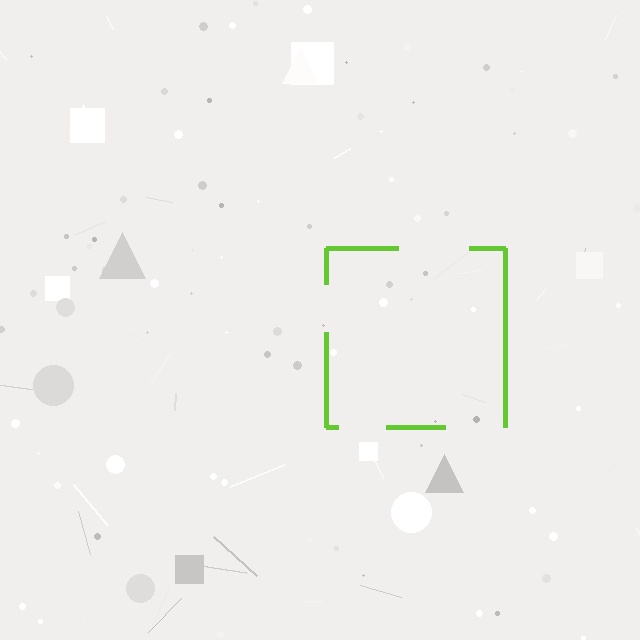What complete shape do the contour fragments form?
The contour fragments form a square.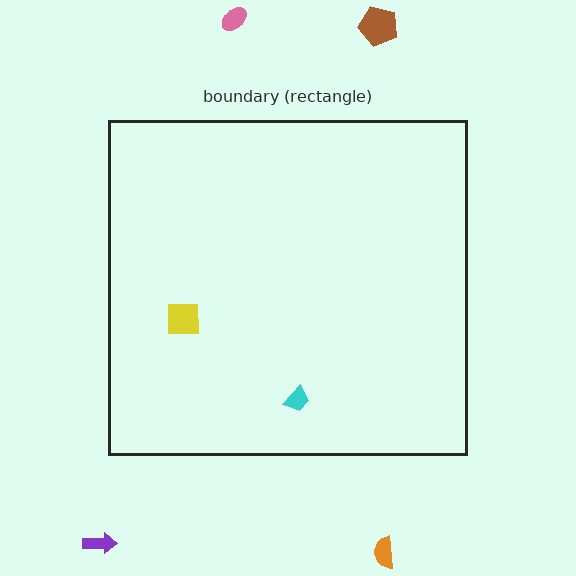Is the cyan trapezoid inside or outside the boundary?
Inside.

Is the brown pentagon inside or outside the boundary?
Outside.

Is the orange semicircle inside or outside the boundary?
Outside.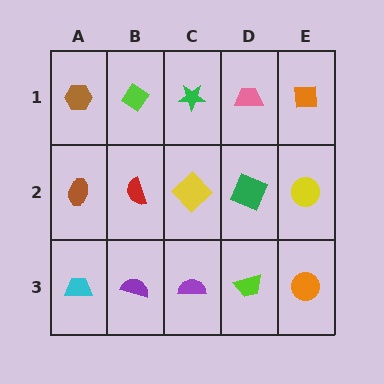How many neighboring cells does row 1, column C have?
3.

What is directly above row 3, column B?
A red semicircle.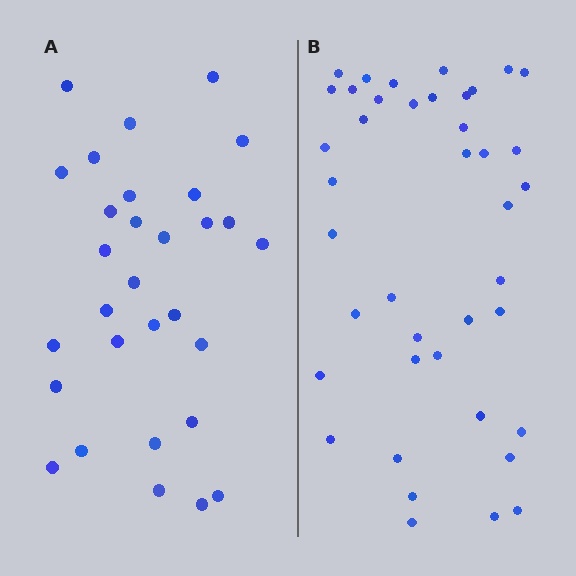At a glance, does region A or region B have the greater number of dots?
Region B (the right region) has more dots.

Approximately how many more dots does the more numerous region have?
Region B has roughly 12 or so more dots than region A.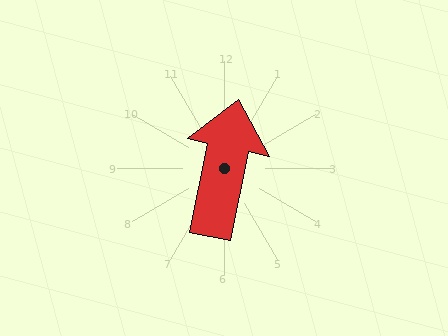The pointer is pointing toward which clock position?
Roughly 12 o'clock.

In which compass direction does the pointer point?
North.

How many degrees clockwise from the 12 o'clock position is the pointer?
Approximately 12 degrees.